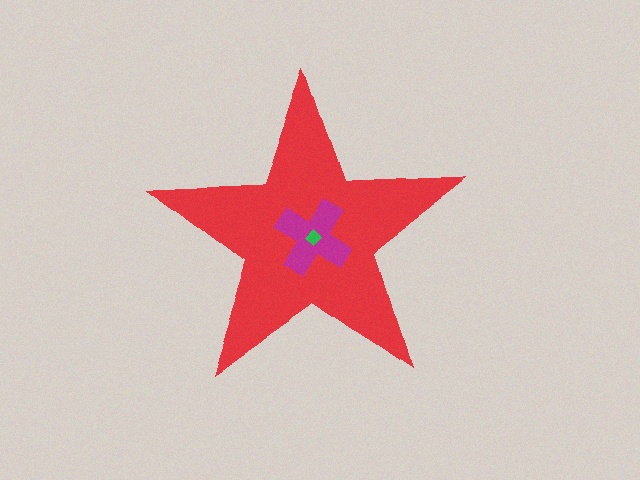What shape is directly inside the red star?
The magenta cross.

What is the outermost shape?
The red star.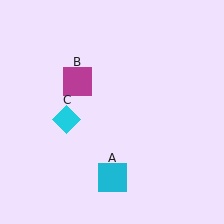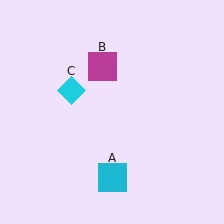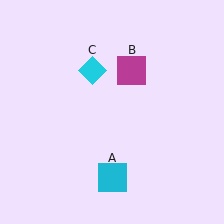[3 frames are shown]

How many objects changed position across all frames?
2 objects changed position: magenta square (object B), cyan diamond (object C).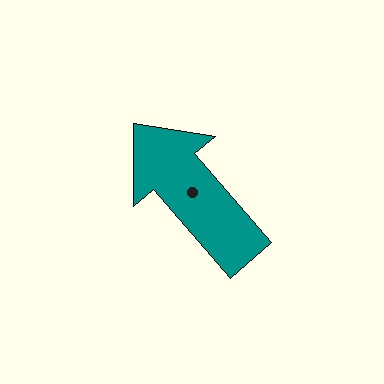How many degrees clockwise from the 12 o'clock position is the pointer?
Approximately 319 degrees.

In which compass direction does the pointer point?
Northwest.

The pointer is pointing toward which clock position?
Roughly 11 o'clock.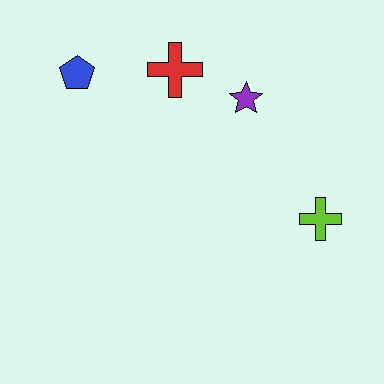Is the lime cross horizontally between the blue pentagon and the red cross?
No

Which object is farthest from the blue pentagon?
The lime cross is farthest from the blue pentagon.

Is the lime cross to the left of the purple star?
No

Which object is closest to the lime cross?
The purple star is closest to the lime cross.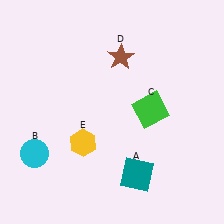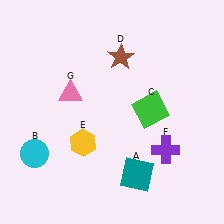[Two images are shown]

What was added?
A purple cross (F), a pink triangle (G) were added in Image 2.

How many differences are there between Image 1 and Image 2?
There are 2 differences between the two images.